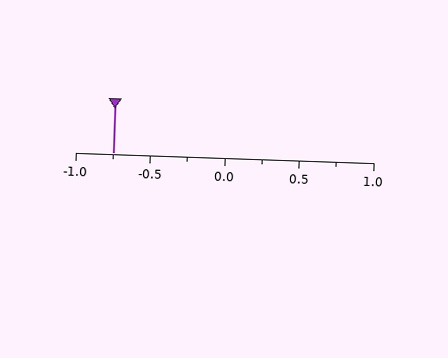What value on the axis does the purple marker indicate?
The marker indicates approximately -0.75.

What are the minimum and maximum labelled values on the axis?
The axis runs from -1.0 to 1.0.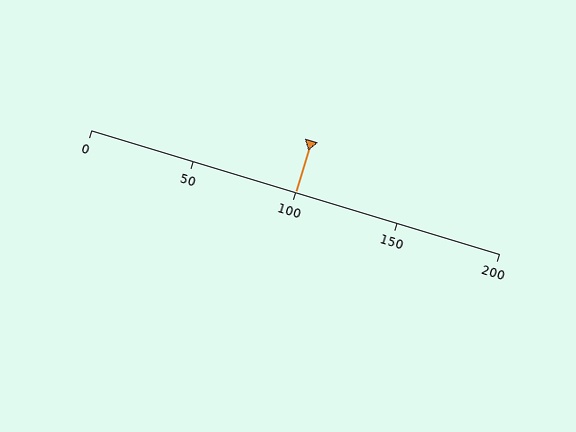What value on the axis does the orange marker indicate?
The marker indicates approximately 100.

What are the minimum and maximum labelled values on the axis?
The axis runs from 0 to 200.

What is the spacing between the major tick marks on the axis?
The major ticks are spaced 50 apart.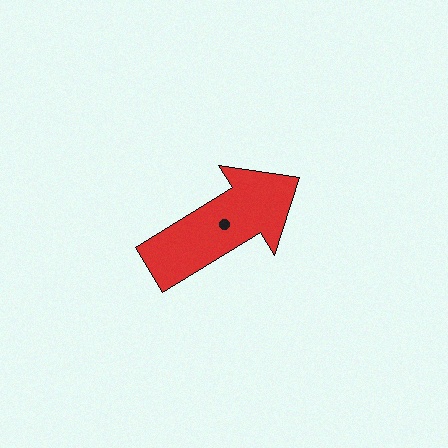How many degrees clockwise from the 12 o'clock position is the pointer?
Approximately 58 degrees.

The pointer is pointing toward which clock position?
Roughly 2 o'clock.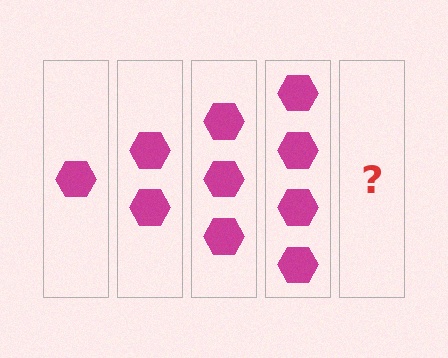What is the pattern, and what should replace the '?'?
The pattern is that each step adds one more hexagon. The '?' should be 5 hexagons.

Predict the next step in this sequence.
The next step is 5 hexagons.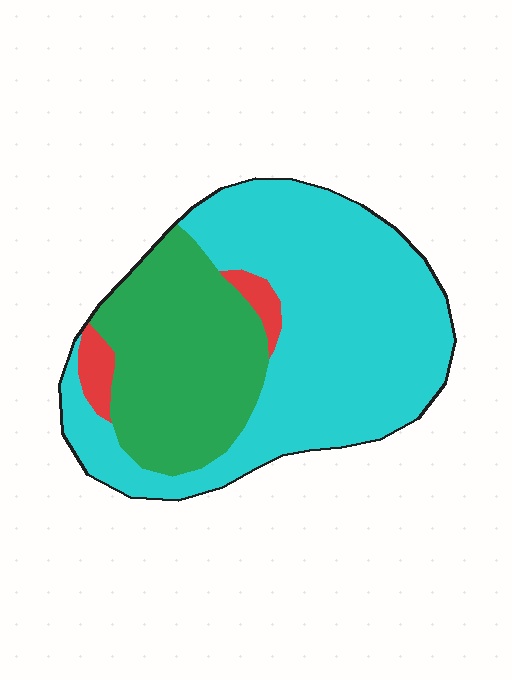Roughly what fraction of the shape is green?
Green takes up between a quarter and a half of the shape.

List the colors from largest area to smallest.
From largest to smallest: cyan, green, red.